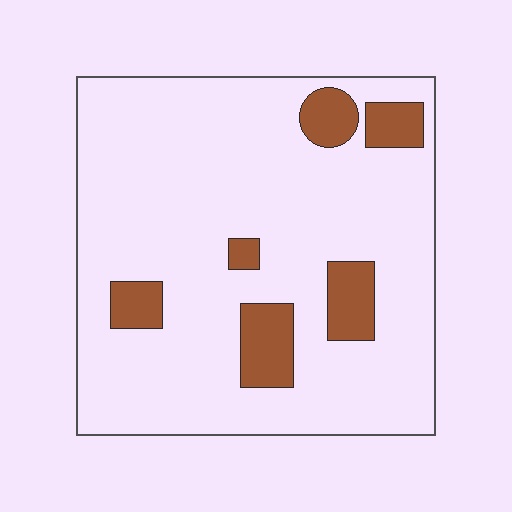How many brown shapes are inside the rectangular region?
6.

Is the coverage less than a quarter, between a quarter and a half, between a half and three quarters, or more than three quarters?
Less than a quarter.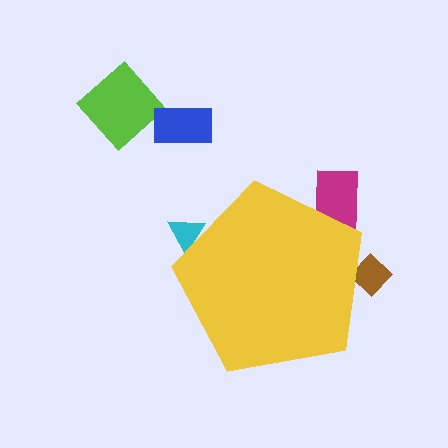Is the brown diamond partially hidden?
Yes, the brown diamond is partially hidden behind the yellow pentagon.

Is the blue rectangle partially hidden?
No, the blue rectangle is fully visible.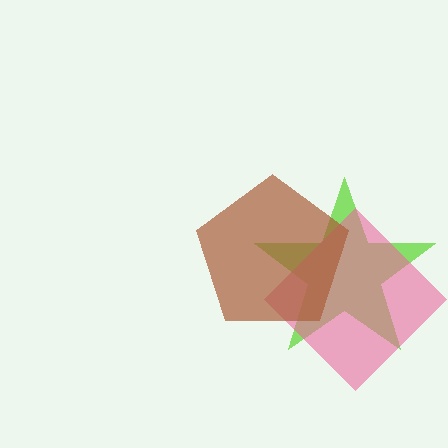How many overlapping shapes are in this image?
There are 3 overlapping shapes in the image.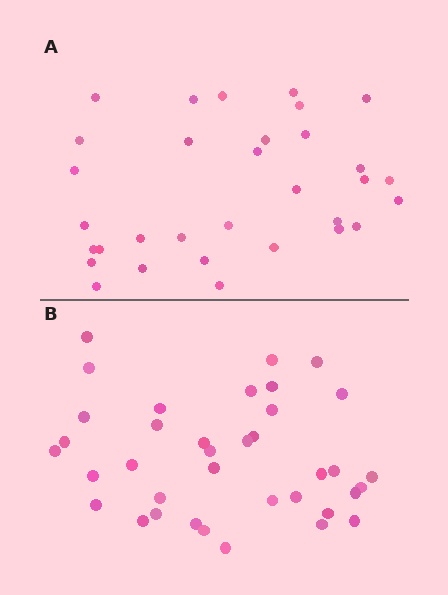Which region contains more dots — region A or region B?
Region B (the bottom region) has more dots.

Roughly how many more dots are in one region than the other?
Region B has about 5 more dots than region A.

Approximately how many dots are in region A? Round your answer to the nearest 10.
About 30 dots. (The exact count is 32, which rounds to 30.)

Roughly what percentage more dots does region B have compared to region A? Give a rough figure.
About 15% more.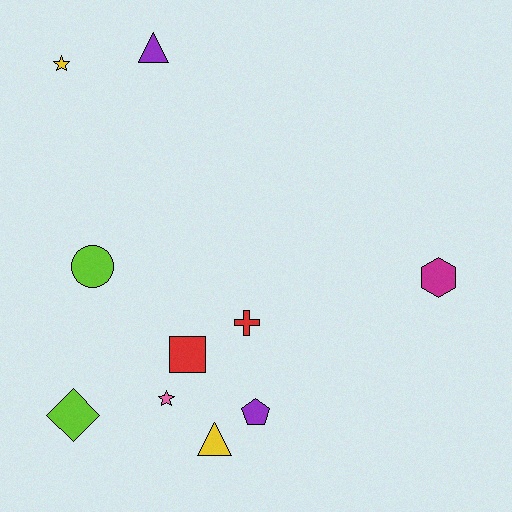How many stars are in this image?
There are 2 stars.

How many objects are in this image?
There are 10 objects.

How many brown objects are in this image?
There are no brown objects.